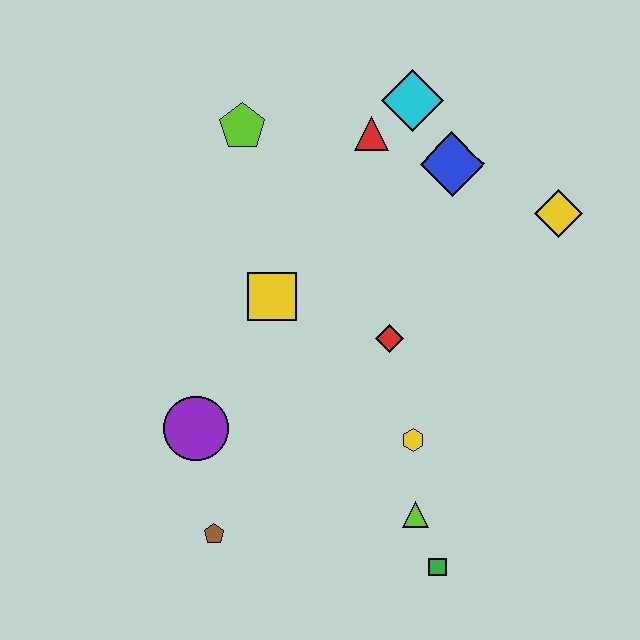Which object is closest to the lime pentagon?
The red triangle is closest to the lime pentagon.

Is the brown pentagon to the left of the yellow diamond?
Yes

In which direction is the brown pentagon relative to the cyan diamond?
The brown pentagon is below the cyan diamond.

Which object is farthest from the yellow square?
The green square is farthest from the yellow square.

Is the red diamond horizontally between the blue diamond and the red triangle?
Yes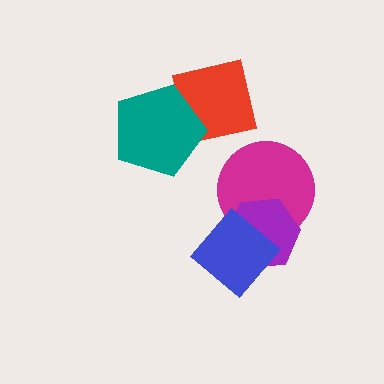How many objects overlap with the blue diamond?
2 objects overlap with the blue diamond.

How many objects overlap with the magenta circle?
2 objects overlap with the magenta circle.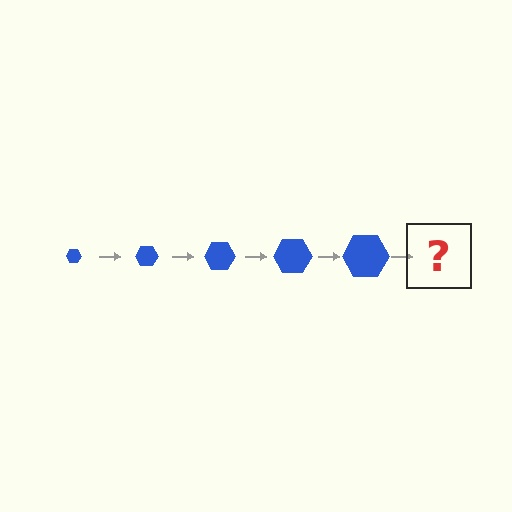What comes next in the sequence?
The next element should be a blue hexagon, larger than the previous one.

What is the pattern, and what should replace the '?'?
The pattern is that the hexagon gets progressively larger each step. The '?' should be a blue hexagon, larger than the previous one.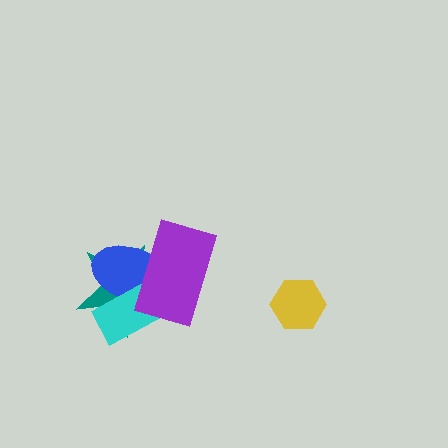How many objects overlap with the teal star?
3 objects overlap with the teal star.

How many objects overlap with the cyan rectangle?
3 objects overlap with the cyan rectangle.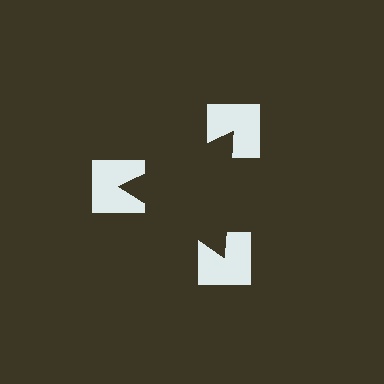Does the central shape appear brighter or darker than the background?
It typically appears slightly darker than the background, even though no actual brightness change is drawn.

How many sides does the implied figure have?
3 sides.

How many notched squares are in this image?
There are 3 — one at each vertex of the illusory triangle.